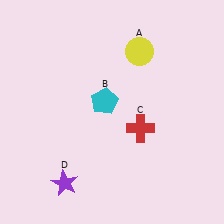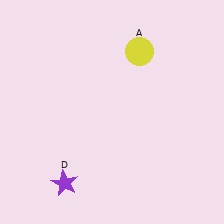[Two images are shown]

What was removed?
The cyan pentagon (B), the red cross (C) were removed in Image 2.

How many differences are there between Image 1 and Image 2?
There are 2 differences between the two images.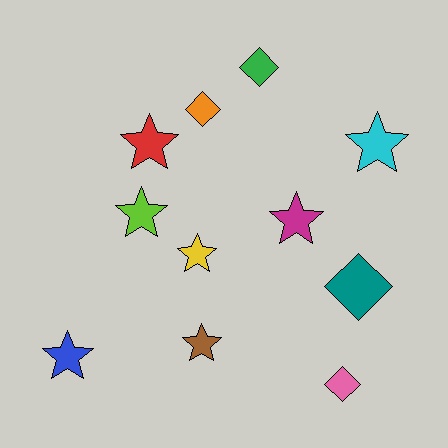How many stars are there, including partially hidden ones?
There are 7 stars.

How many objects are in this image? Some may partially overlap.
There are 11 objects.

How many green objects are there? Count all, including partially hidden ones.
There is 1 green object.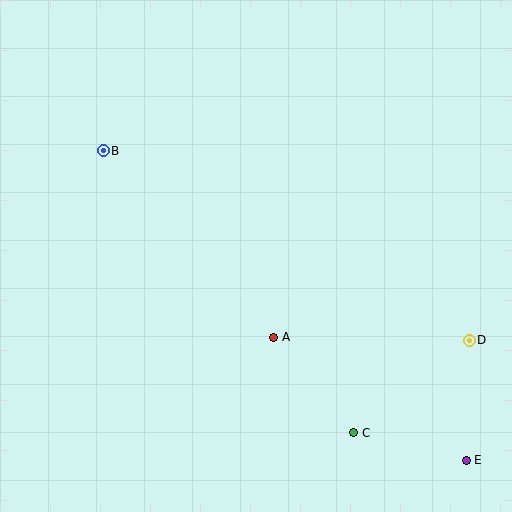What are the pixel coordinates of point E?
Point E is at (466, 460).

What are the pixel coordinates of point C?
Point C is at (354, 433).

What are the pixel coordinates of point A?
Point A is at (274, 337).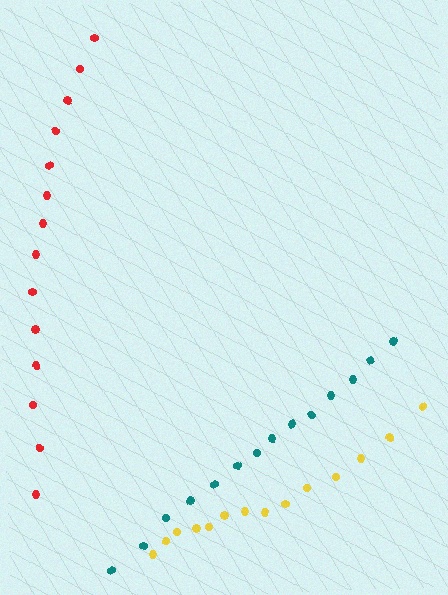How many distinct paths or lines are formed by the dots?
There are 3 distinct paths.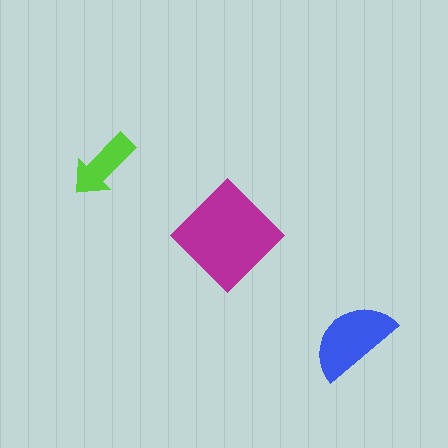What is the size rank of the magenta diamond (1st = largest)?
1st.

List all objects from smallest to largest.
The lime arrow, the blue semicircle, the magenta diamond.